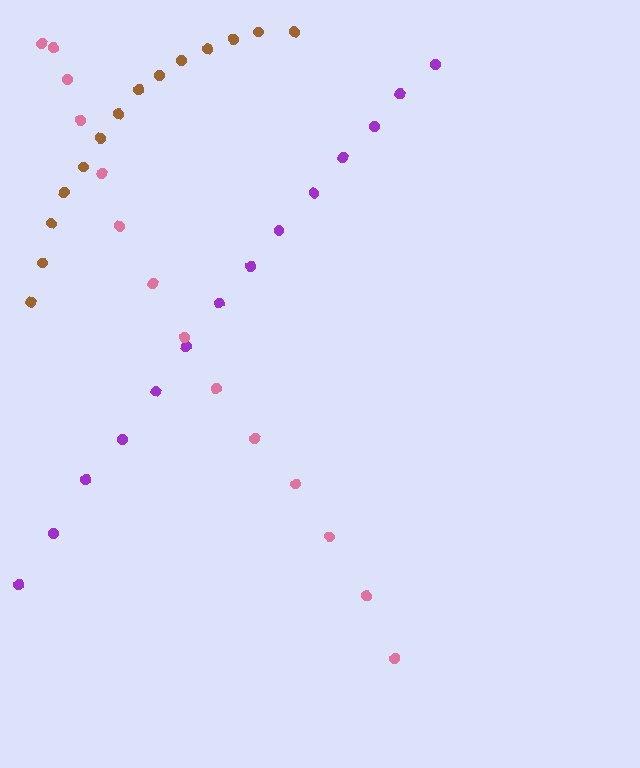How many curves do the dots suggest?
There are 3 distinct paths.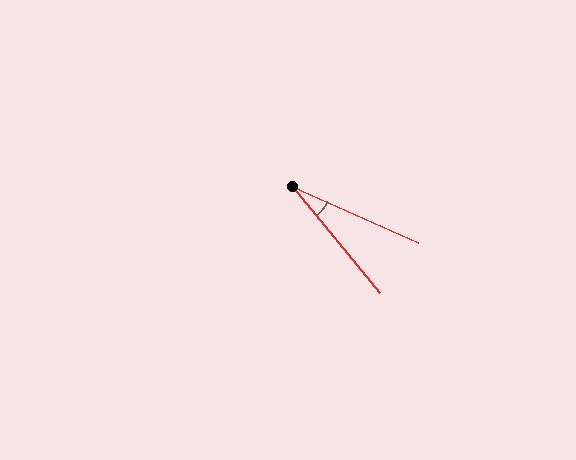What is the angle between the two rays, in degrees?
Approximately 26 degrees.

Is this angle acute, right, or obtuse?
It is acute.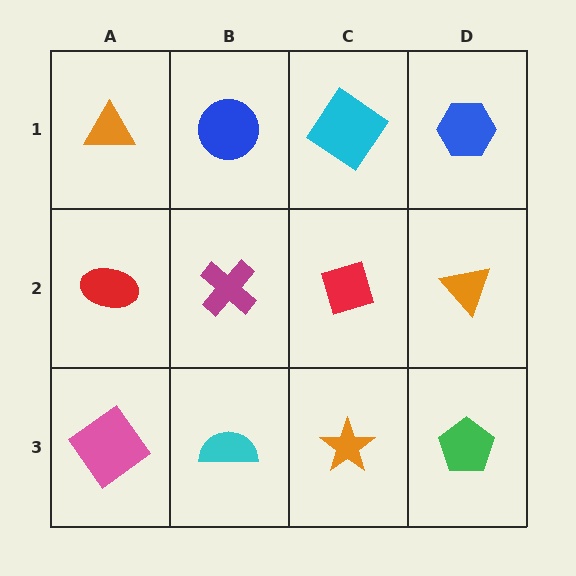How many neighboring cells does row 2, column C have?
4.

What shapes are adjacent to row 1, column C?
A red diamond (row 2, column C), a blue circle (row 1, column B), a blue hexagon (row 1, column D).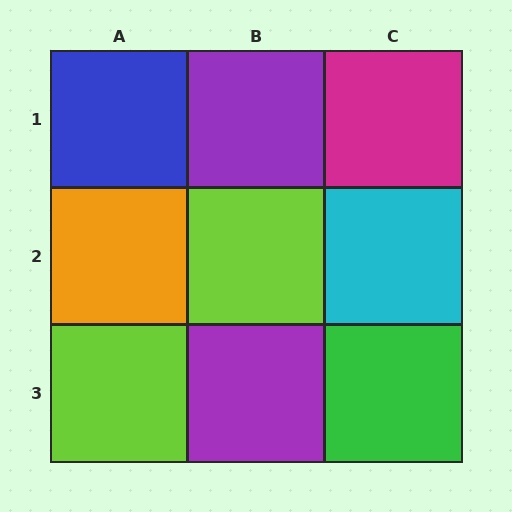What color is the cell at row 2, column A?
Orange.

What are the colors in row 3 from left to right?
Lime, purple, green.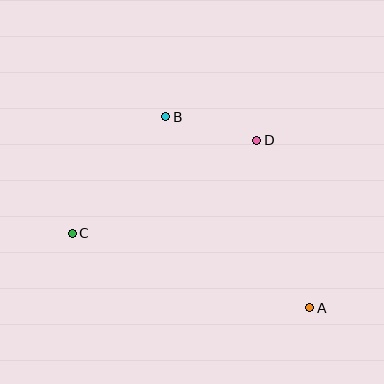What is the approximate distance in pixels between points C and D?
The distance between C and D is approximately 206 pixels.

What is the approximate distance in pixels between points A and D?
The distance between A and D is approximately 176 pixels.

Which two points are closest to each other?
Points B and D are closest to each other.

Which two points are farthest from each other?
Points A and C are farthest from each other.